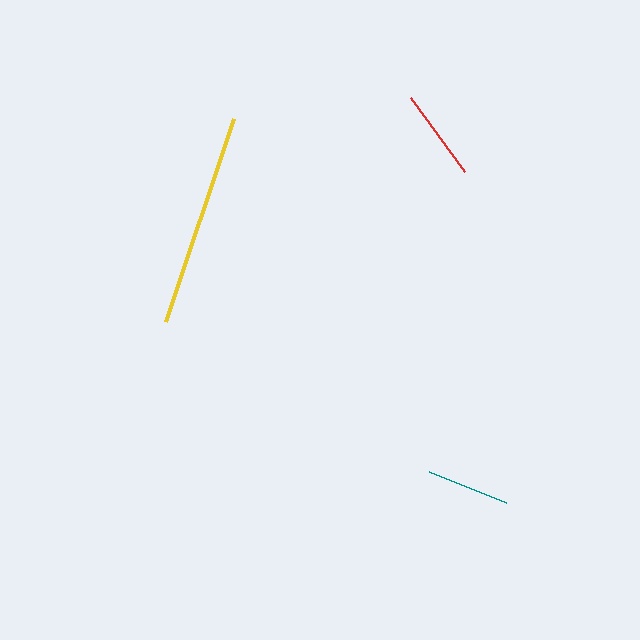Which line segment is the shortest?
The teal line is the shortest at approximately 83 pixels.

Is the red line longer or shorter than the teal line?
The red line is longer than the teal line.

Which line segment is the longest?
The yellow line is the longest at approximately 213 pixels.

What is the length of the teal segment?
The teal segment is approximately 83 pixels long.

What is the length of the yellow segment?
The yellow segment is approximately 213 pixels long.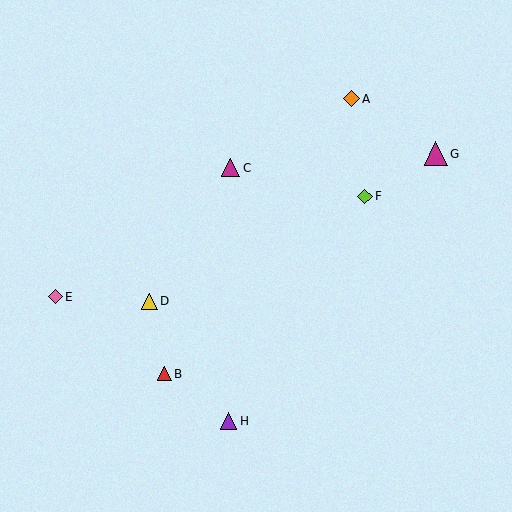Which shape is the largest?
The magenta triangle (labeled G) is the largest.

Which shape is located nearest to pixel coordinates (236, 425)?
The purple triangle (labeled H) at (228, 421) is nearest to that location.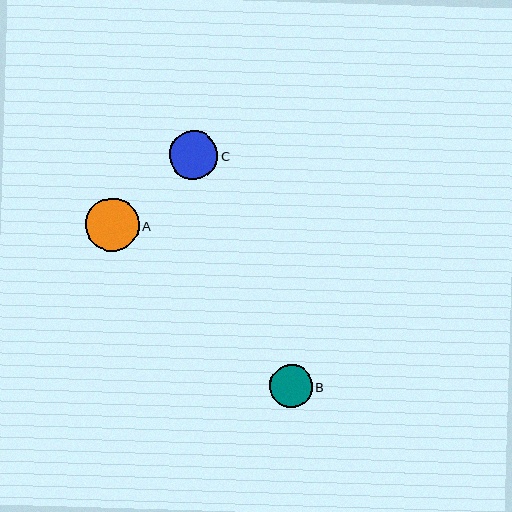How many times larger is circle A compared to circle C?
Circle A is approximately 1.1 times the size of circle C.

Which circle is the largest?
Circle A is the largest with a size of approximately 54 pixels.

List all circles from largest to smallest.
From largest to smallest: A, C, B.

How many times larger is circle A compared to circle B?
Circle A is approximately 1.3 times the size of circle B.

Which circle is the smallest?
Circle B is the smallest with a size of approximately 43 pixels.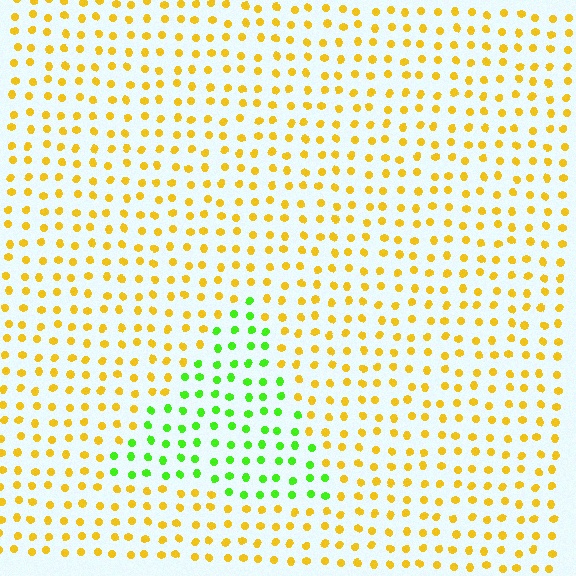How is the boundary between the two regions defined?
The boundary is defined purely by a slight shift in hue (about 62 degrees). Spacing, size, and orientation are identical on both sides.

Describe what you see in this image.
The image is filled with small yellow elements in a uniform arrangement. A triangle-shaped region is visible where the elements are tinted to a slightly different hue, forming a subtle color boundary.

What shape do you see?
I see a triangle.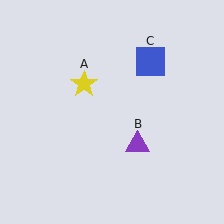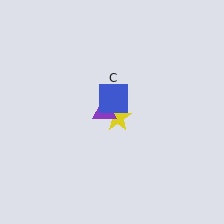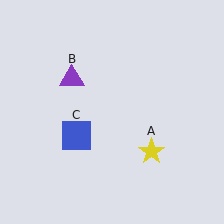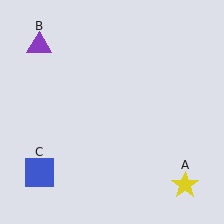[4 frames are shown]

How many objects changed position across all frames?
3 objects changed position: yellow star (object A), purple triangle (object B), blue square (object C).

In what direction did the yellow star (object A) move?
The yellow star (object A) moved down and to the right.